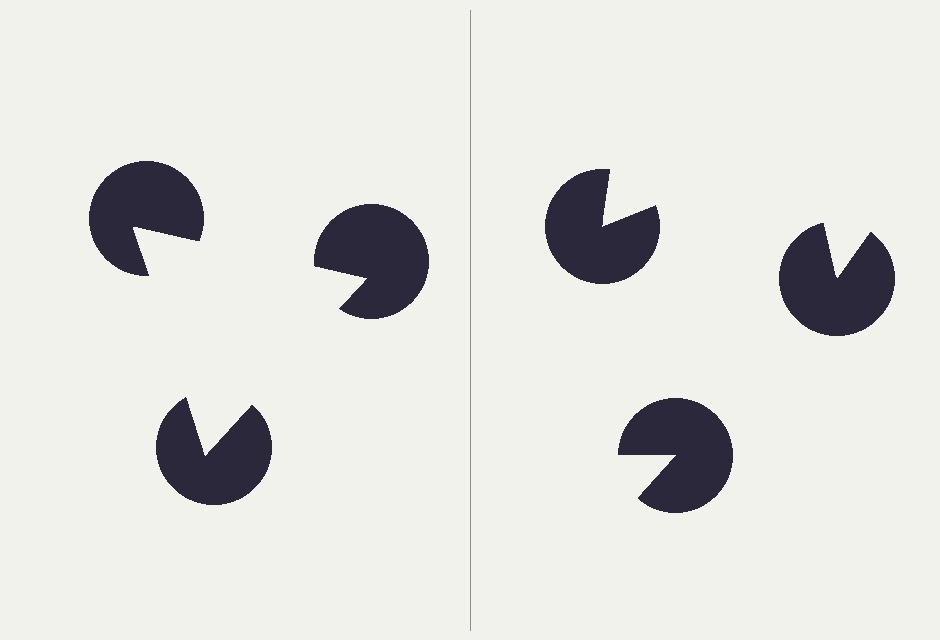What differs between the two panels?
The pac-man discs are positioned identically on both sides; only the wedge orientations differ. On the left they align to a triangle; on the right they are misaligned.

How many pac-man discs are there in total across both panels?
6 — 3 on each side.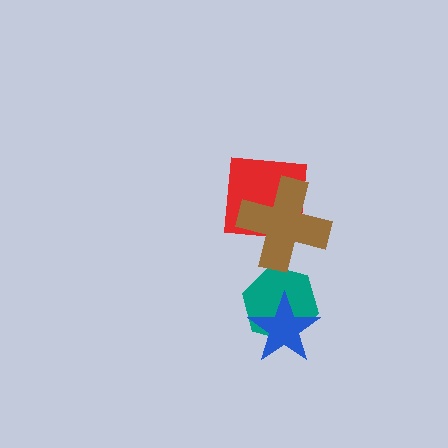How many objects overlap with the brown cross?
1 object overlaps with the brown cross.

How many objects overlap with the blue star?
1 object overlaps with the blue star.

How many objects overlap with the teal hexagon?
1 object overlaps with the teal hexagon.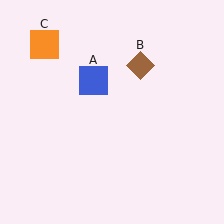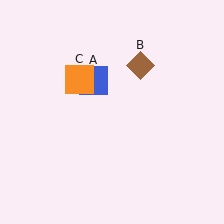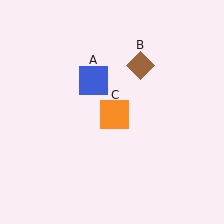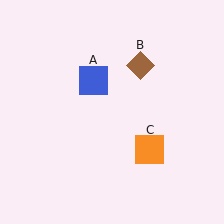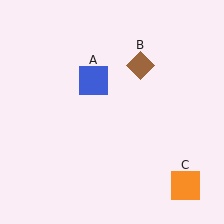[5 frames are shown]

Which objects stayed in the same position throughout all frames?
Blue square (object A) and brown diamond (object B) remained stationary.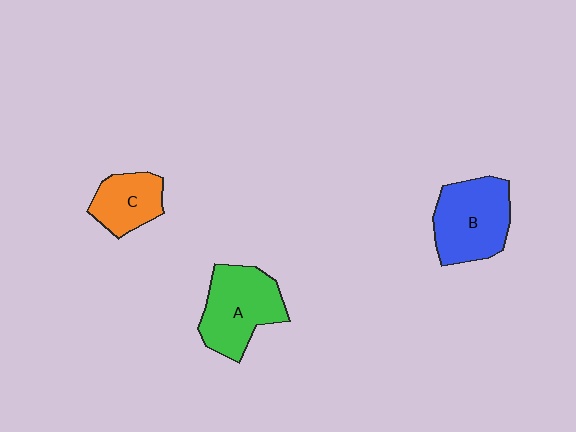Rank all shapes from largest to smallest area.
From largest to smallest: B (blue), A (green), C (orange).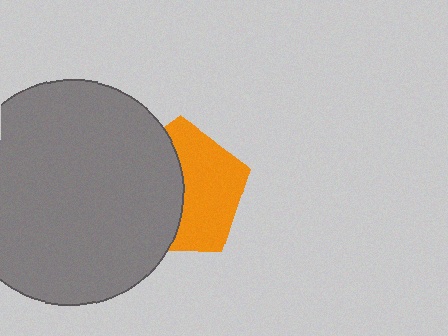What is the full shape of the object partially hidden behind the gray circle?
The partially hidden object is an orange pentagon.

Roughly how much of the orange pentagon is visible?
About half of it is visible (roughly 51%).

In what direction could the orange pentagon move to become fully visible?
The orange pentagon could move right. That would shift it out from behind the gray circle entirely.